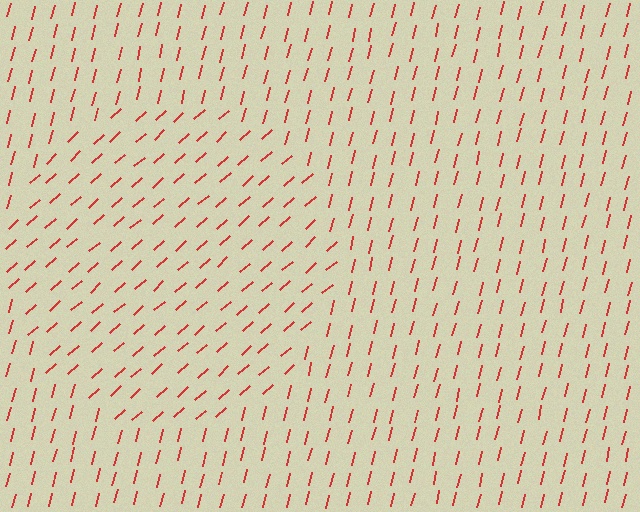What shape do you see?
I see a circle.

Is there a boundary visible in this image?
Yes, there is a texture boundary formed by a change in line orientation.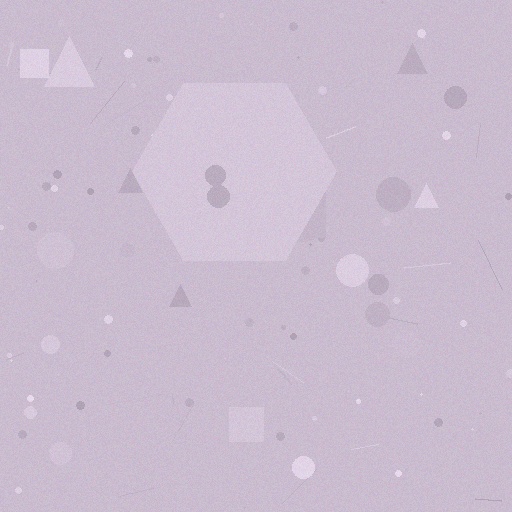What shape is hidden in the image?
A hexagon is hidden in the image.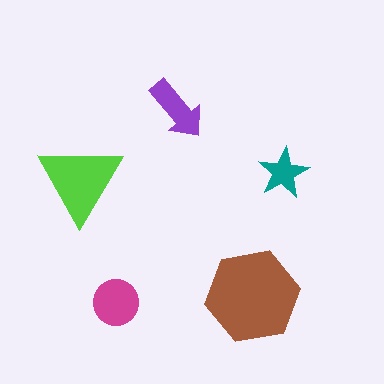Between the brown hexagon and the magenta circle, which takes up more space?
The brown hexagon.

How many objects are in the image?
There are 5 objects in the image.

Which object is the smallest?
The teal star.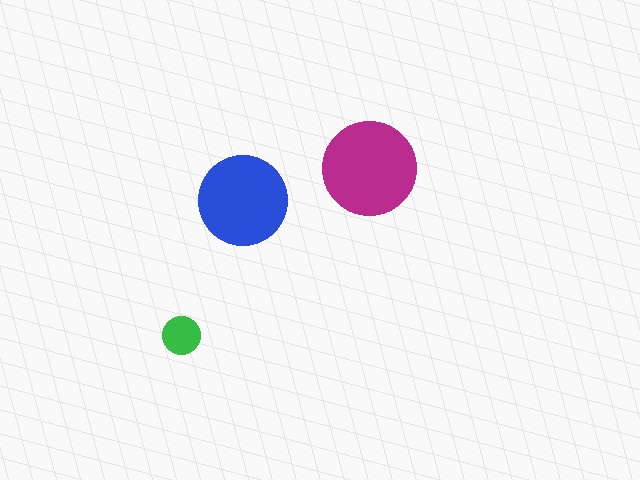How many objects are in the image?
There are 3 objects in the image.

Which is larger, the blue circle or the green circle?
The blue one.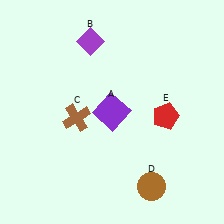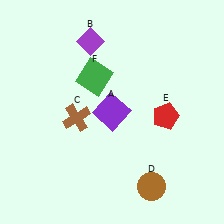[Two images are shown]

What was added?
A green square (F) was added in Image 2.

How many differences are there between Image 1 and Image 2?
There is 1 difference between the two images.